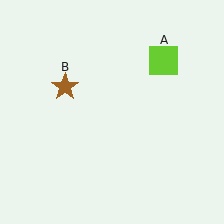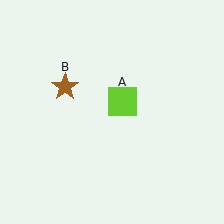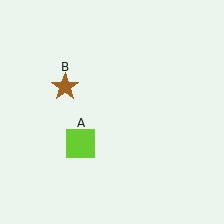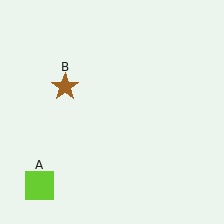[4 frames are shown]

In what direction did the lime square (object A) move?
The lime square (object A) moved down and to the left.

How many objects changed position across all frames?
1 object changed position: lime square (object A).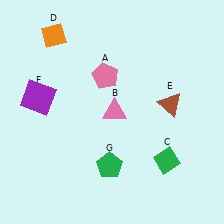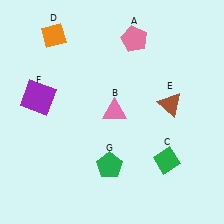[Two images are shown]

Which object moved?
The pink pentagon (A) moved up.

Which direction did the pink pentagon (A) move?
The pink pentagon (A) moved up.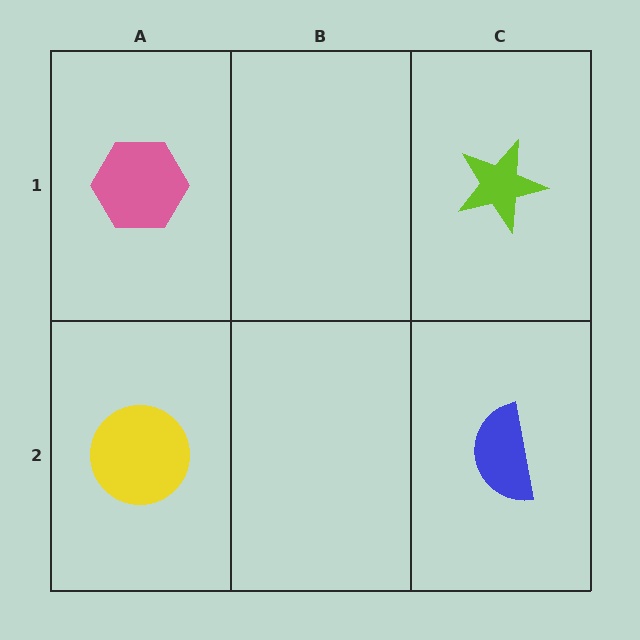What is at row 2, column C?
A blue semicircle.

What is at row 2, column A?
A yellow circle.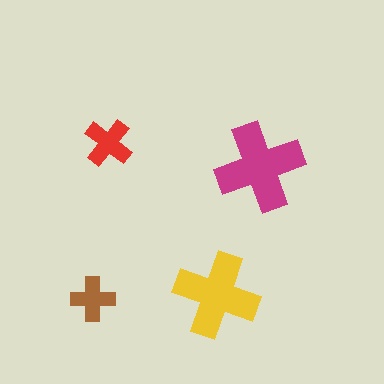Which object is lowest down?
The brown cross is bottommost.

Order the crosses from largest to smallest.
the magenta one, the yellow one, the red one, the brown one.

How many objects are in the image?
There are 4 objects in the image.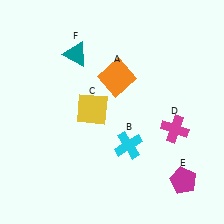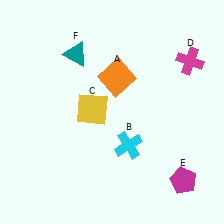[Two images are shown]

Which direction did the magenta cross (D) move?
The magenta cross (D) moved up.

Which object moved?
The magenta cross (D) moved up.